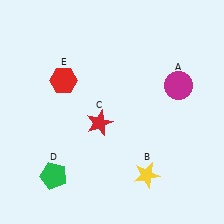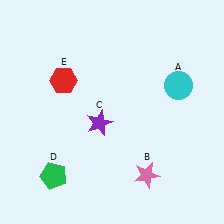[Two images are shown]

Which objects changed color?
A changed from magenta to cyan. B changed from yellow to pink. C changed from red to purple.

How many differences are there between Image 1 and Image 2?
There are 3 differences between the two images.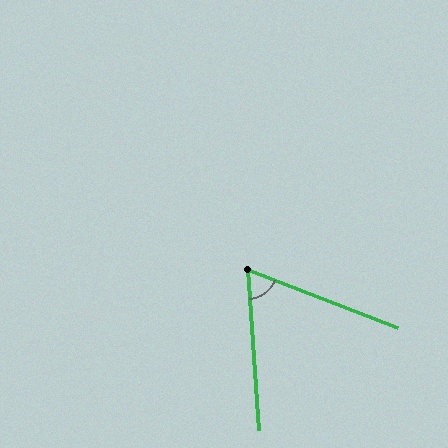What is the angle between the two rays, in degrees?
Approximately 65 degrees.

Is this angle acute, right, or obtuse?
It is acute.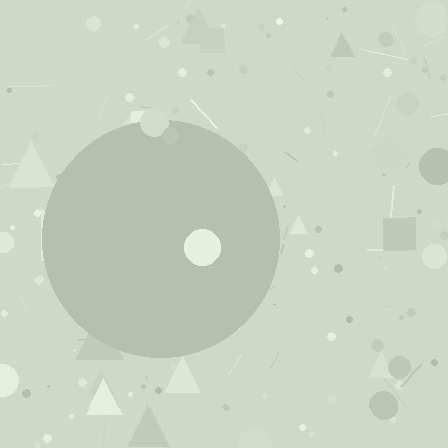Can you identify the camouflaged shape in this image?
The camouflaged shape is a circle.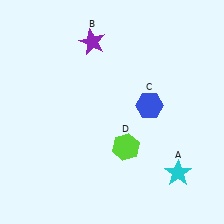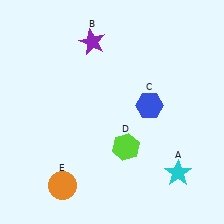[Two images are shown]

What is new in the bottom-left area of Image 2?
An orange circle (E) was added in the bottom-left area of Image 2.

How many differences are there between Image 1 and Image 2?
There is 1 difference between the two images.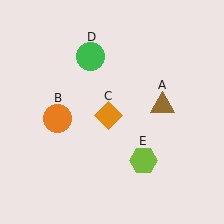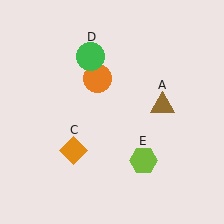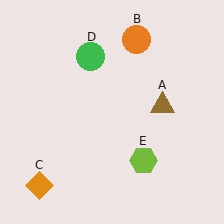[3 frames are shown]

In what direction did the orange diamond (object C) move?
The orange diamond (object C) moved down and to the left.